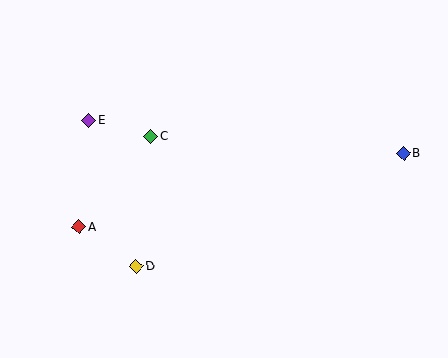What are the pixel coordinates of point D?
Point D is at (136, 266).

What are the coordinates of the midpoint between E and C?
The midpoint between E and C is at (120, 128).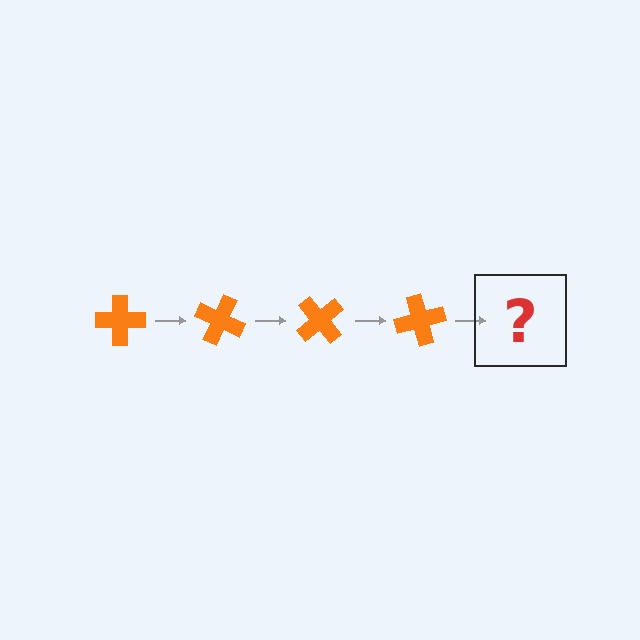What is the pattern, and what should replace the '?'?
The pattern is that the cross rotates 25 degrees each step. The '?' should be an orange cross rotated 100 degrees.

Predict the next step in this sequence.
The next step is an orange cross rotated 100 degrees.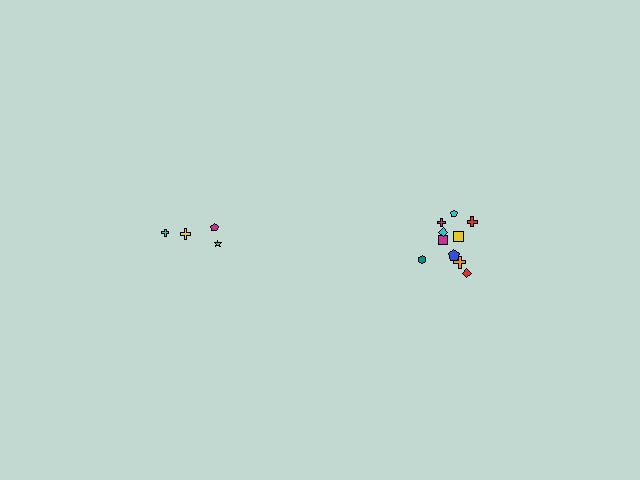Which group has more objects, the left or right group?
The right group.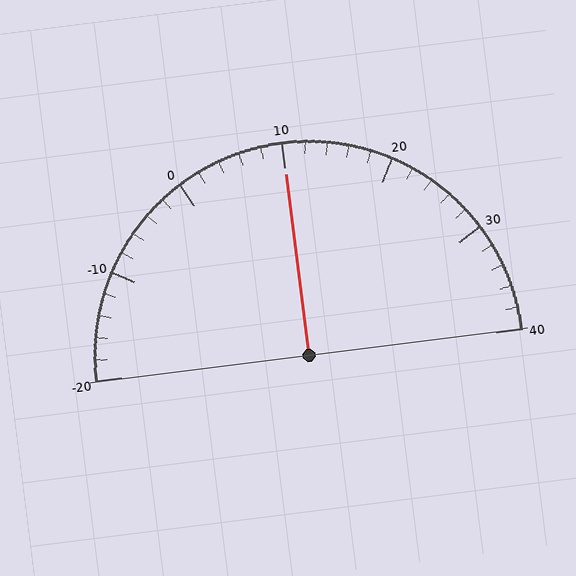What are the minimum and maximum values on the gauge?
The gauge ranges from -20 to 40.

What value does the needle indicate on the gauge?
The needle indicates approximately 10.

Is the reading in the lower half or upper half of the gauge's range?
The reading is in the upper half of the range (-20 to 40).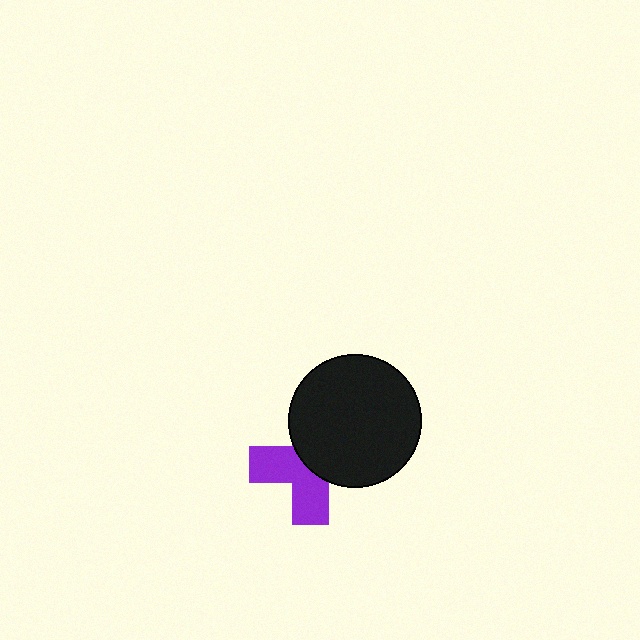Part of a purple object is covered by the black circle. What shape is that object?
It is a cross.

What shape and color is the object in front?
The object in front is a black circle.